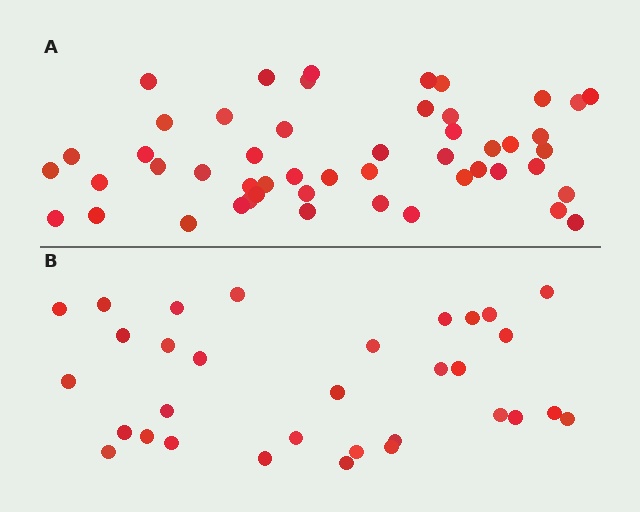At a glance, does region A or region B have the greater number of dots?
Region A (the top region) has more dots.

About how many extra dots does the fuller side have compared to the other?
Region A has approximately 20 more dots than region B.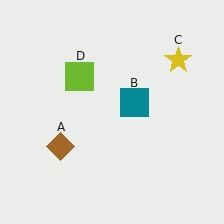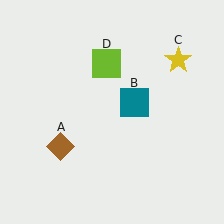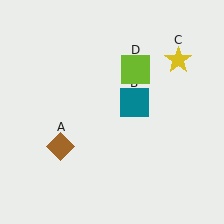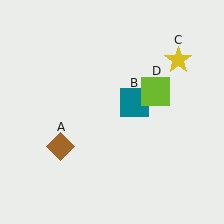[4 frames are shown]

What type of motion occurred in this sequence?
The lime square (object D) rotated clockwise around the center of the scene.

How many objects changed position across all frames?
1 object changed position: lime square (object D).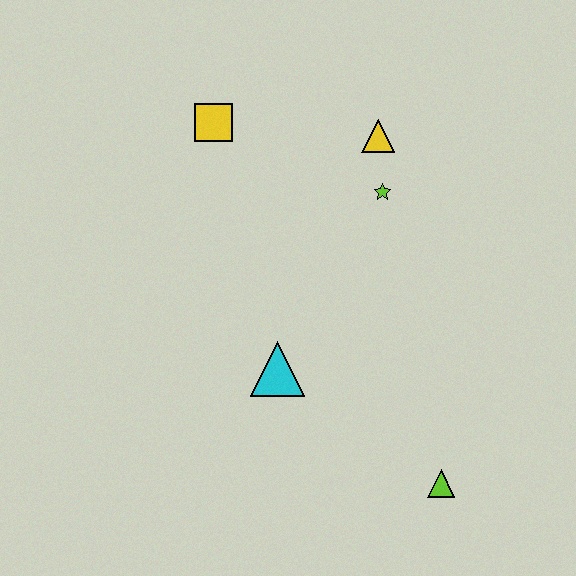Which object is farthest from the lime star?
The lime triangle is farthest from the lime star.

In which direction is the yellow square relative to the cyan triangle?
The yellow square is above the cyan triangle.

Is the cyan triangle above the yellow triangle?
No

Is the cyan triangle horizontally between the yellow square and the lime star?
Yes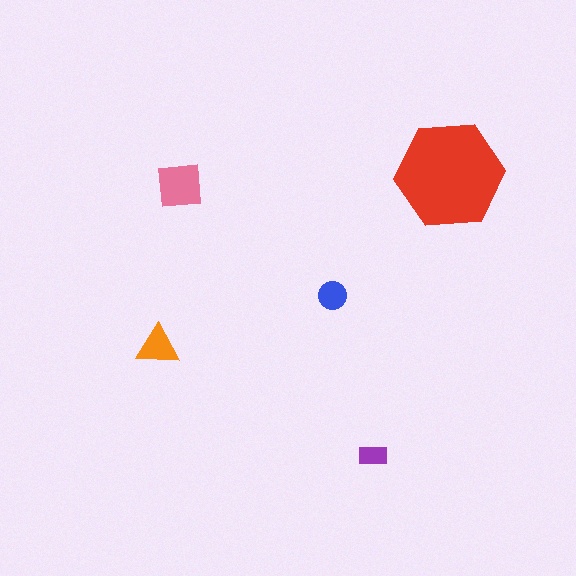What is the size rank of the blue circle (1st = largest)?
4th.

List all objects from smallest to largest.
The purple rectangle, the blue circle, the orange triangle, the pink square, the red hexagon.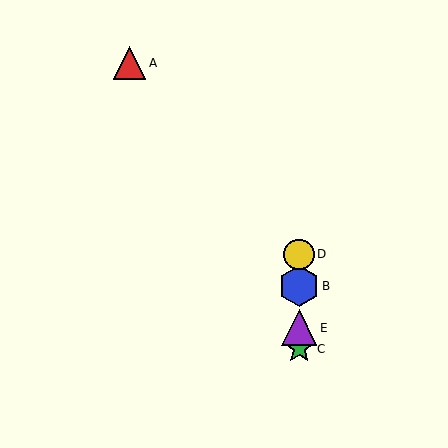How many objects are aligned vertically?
4 objects (B, C, D, E) are aligned vertically.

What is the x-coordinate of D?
Object D is at x≈299.